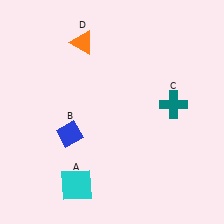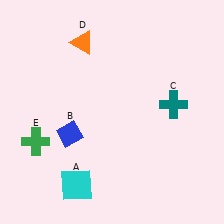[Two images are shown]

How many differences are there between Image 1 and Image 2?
There is 1 difference between the two images.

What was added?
A green cross (E) was added in Image 2.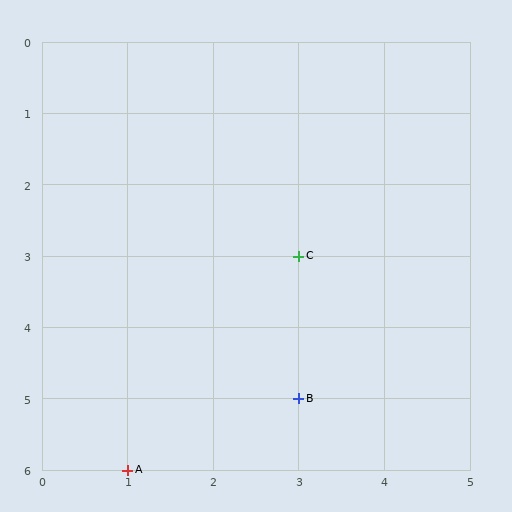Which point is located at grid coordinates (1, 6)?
Point A is at (1, 6).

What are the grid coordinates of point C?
Point C is at grid coordinates (3, 3).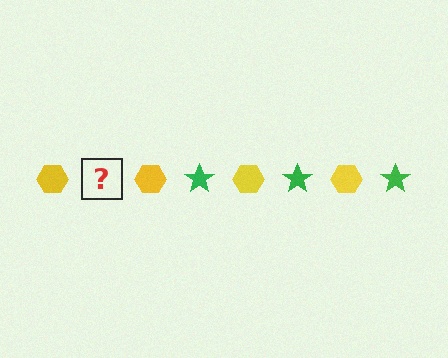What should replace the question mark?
The question mark should be replaced with a green star.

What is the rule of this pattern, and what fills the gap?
The rule is that the pattern alternates between yellow hexagon and green star. The gap should be filled with a green star.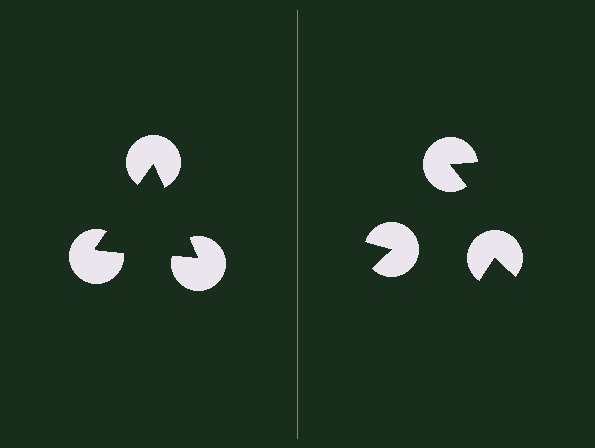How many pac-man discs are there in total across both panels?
6 — 3 on each side.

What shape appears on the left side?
An illusory triangle.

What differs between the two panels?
The pac-man discs are positioned identically on both sides; only the wedge orientations differ. On the left they align to a triangle; on the right they are misaligned.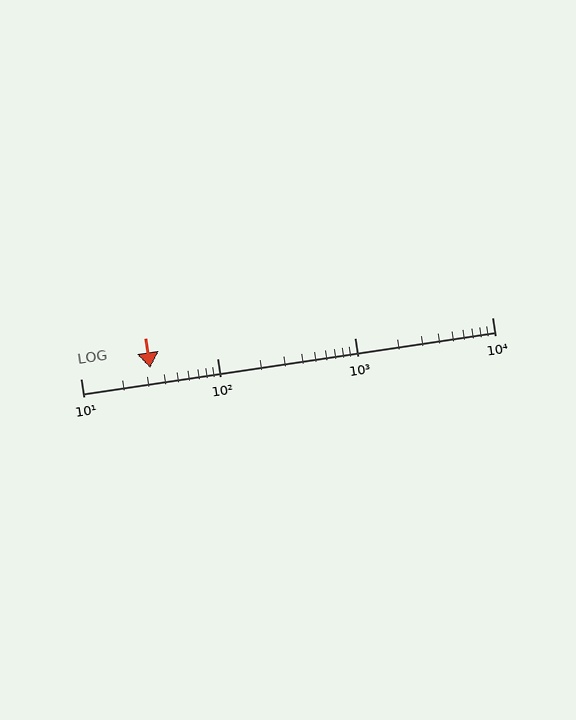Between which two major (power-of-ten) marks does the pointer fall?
The pointer is between 10 and 100.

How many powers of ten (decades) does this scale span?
The scale spans 3 decades, from 10 to 10000.